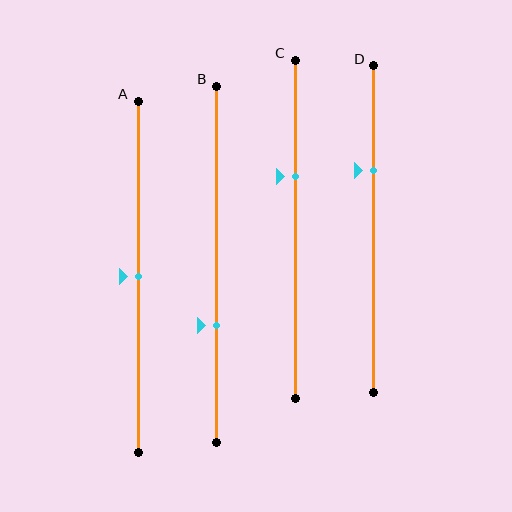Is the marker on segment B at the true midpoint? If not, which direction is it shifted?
No, the marker on segment B is shifted downward by about 17% of the segment length.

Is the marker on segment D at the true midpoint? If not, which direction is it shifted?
No, the marker on segment D is shifted upward by about 18% of the segment length.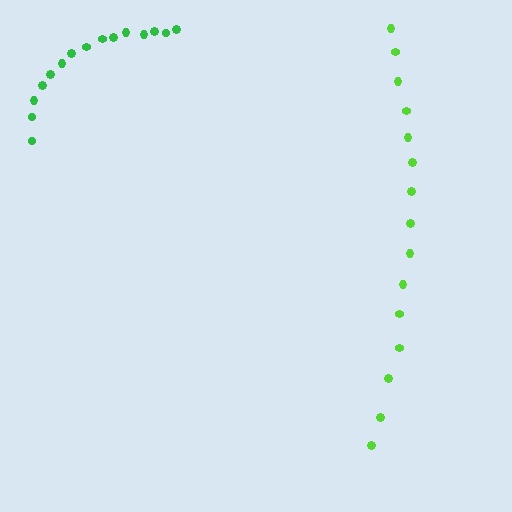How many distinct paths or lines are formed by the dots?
There are 2 distinct paths.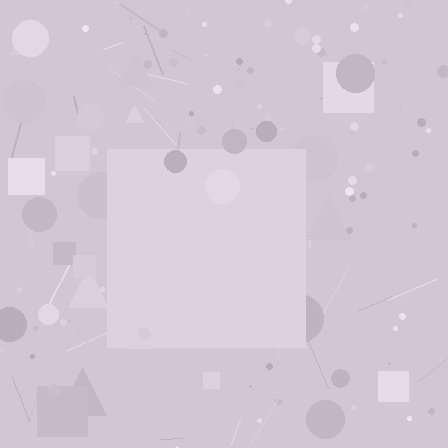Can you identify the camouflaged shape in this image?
The camouflaged shape is a square.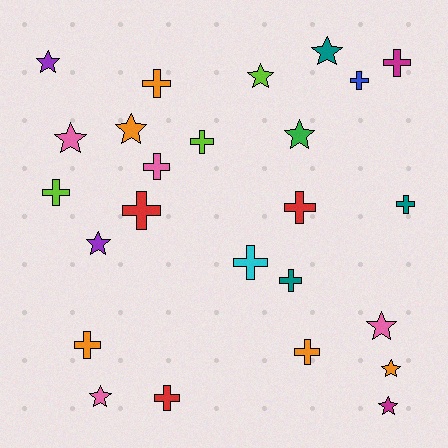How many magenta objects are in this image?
There are 2 magenta objects.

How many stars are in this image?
There are 11 stars.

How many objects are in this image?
There are 25 objects.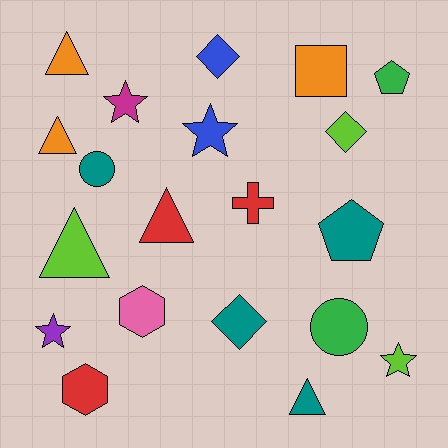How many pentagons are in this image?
There are 2 pentagons.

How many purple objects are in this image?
There is 1 purple object.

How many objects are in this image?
There are 20 objects.